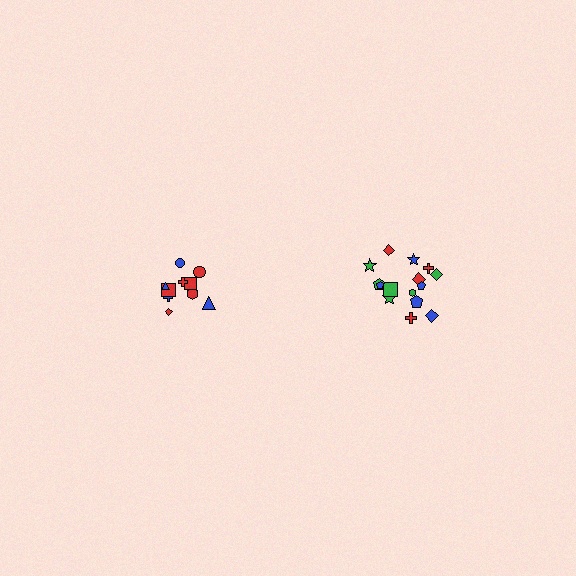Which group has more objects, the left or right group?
The right group.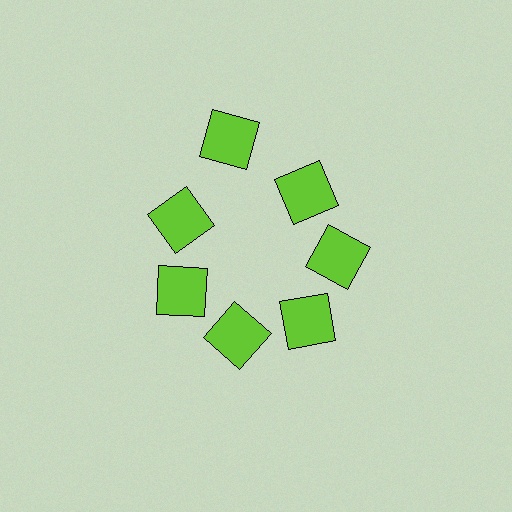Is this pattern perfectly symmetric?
No. The 7 lime squares are arranged in a ring, but one element near the 12 o'clock position is pushed outward from the center, breaking the 7-fold rotational symmetry.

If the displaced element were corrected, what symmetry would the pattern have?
It would have 7-fold rotational symmetry — the pattern would map onto itself every 51 degrees.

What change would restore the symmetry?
The symmetry would be restored by moving it inward, back onto the ring so that all 7 squares sit at equal angles and equal distance from the center.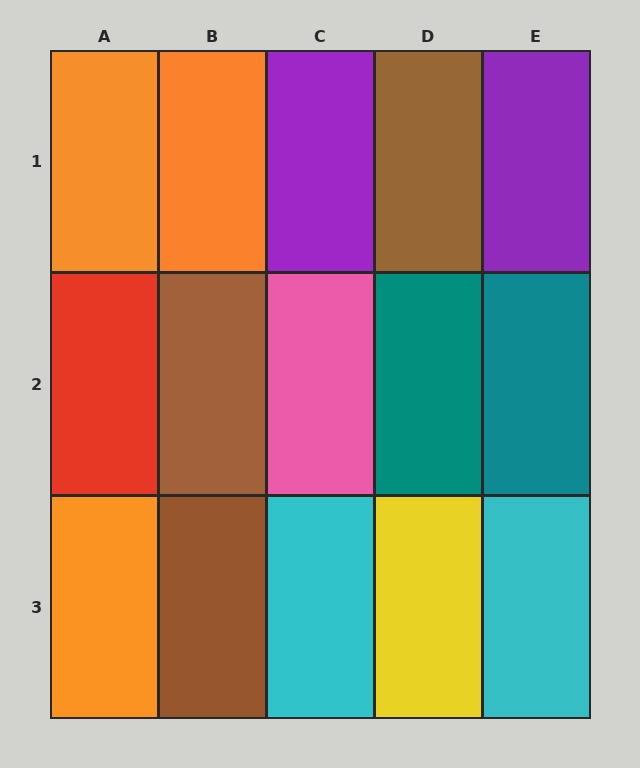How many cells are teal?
2 cells are teal.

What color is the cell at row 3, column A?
Orange.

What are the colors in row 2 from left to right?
Red, brown, pink, teal, teal.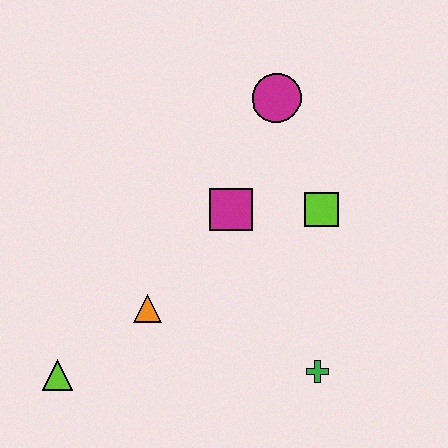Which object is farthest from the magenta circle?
The lime triangle is farthest from the magenta circle.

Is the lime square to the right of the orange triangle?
Yes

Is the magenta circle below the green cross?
No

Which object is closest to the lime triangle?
The orange triangle is closest to the lime triangle.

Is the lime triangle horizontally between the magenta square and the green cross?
No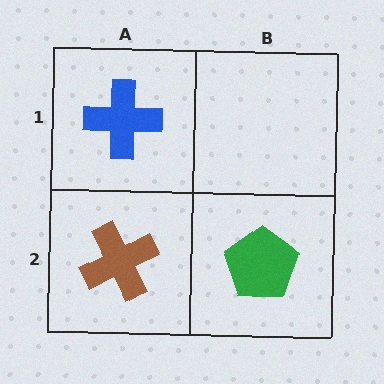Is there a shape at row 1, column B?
No, that cell is empty.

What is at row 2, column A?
A brown cross.